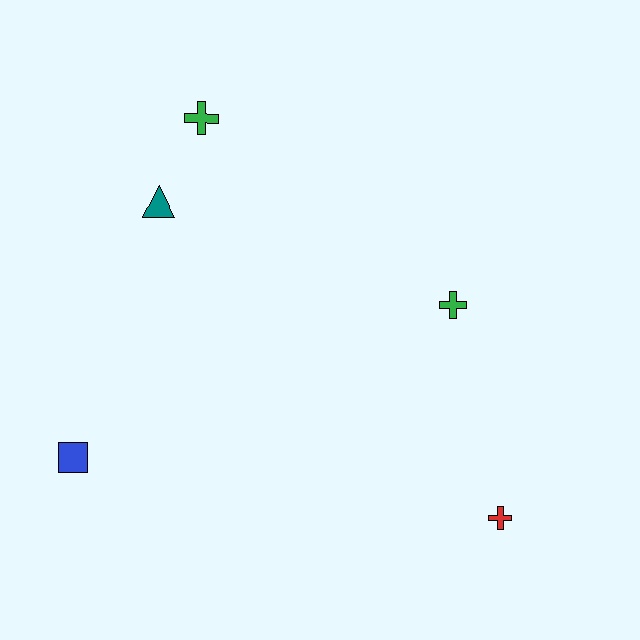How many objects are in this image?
There are 5 objects.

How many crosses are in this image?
There are 3 crosses.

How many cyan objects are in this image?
There are no cyan objects.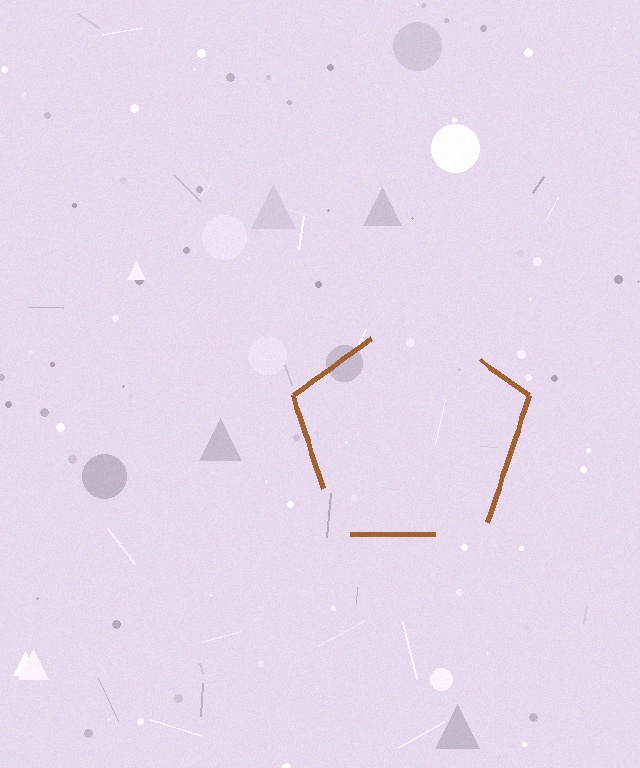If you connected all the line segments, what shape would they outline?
They would outline a pentagon.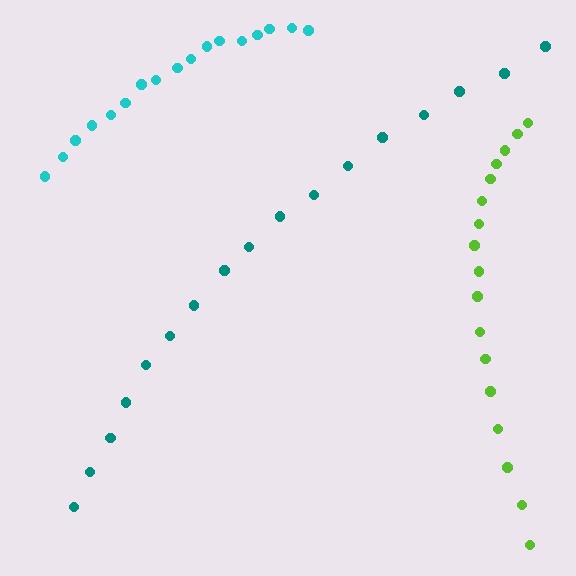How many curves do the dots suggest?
There are 3 distinct paths.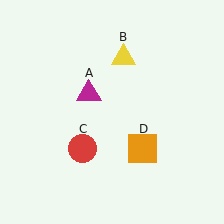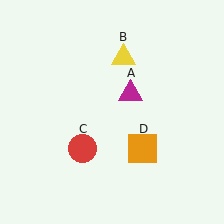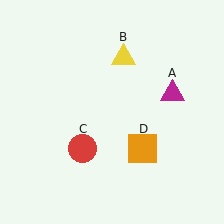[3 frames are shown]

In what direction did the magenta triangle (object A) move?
The magenta triangle (object A) moved right.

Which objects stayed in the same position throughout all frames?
Yellow triangle (object B) and red circle (object C) and orange square (object D) remained stationary.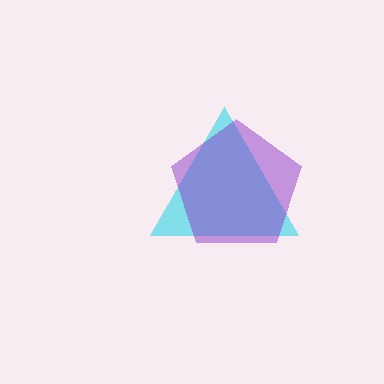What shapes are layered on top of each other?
The layered shapes are: a cyan triangle, a purple pentagon.